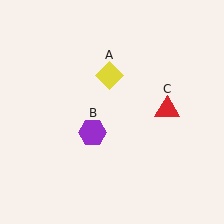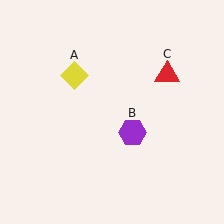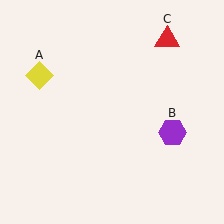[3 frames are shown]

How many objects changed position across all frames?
3 objects changed position: yellow diamond (object A), purple hexagon (object B), red triangle (object C).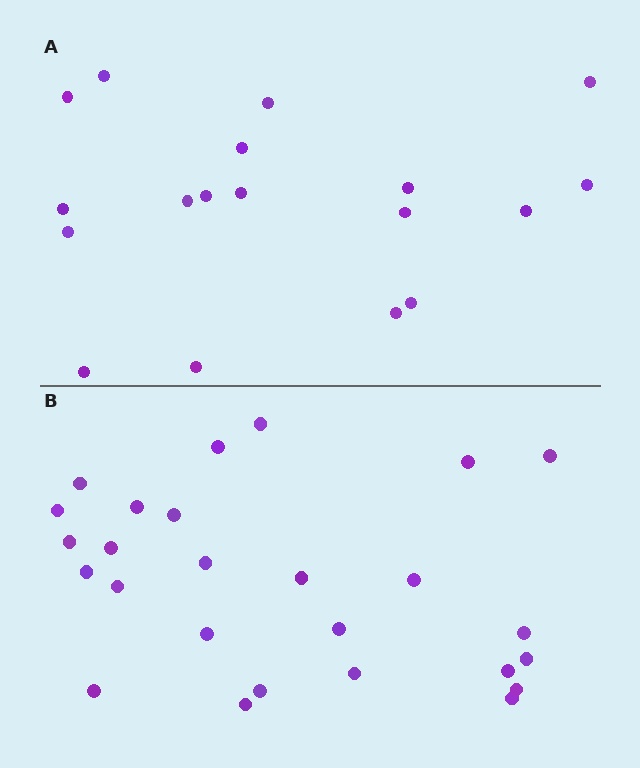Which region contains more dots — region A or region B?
Region B (the bottom region) has more dots.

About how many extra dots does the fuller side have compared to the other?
Region B has roughly 8 or so more dots than region A.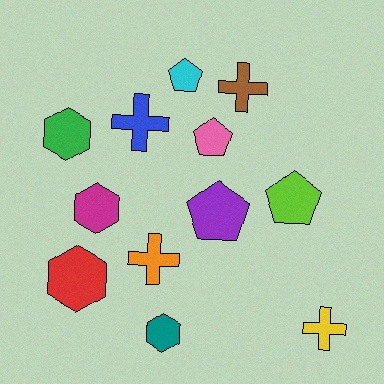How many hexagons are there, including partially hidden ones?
There are 4 hexagons.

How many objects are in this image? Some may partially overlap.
There are 12 objects.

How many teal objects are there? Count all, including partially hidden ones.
There is 1 teal object.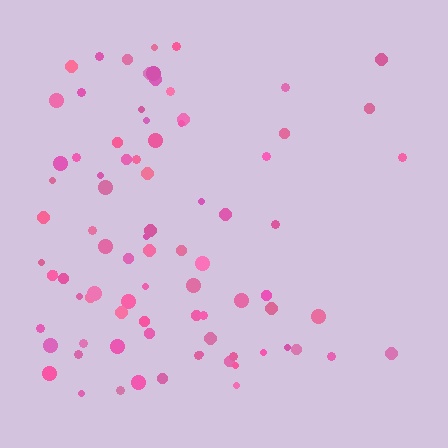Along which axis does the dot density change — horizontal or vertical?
Horizontal.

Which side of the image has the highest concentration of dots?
The left.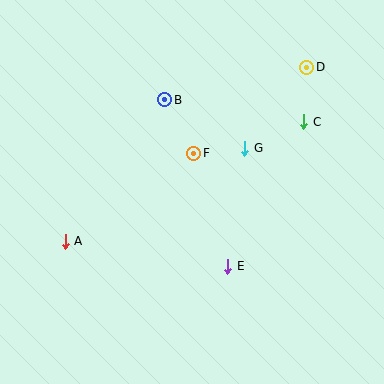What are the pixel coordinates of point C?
Point C is at (304, 122).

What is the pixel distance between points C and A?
The distance between C and A is 267 pixels.